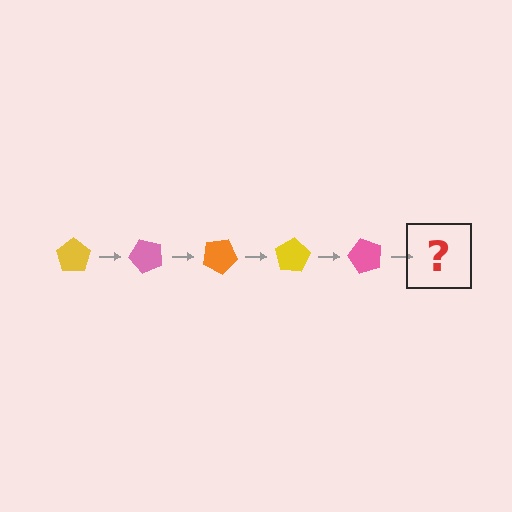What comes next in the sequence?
The next element should be an orange pentagon, rotated 250 degrees from the start.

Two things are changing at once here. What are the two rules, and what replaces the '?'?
The two rules are that it rotates 50 degrees each step and the color cycles through yellow, pink, and orange. The '?' should be an orange pentagon, rotated 250 degrees from the start.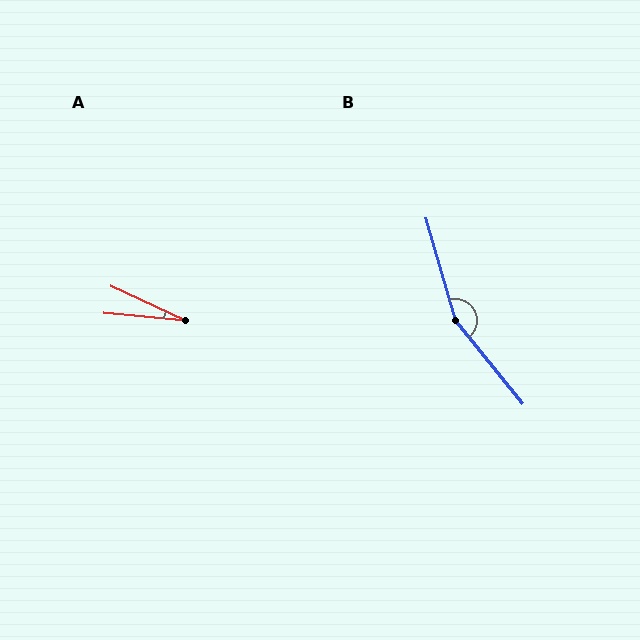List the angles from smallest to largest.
A (19°), B (157°).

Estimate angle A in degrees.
Approximately 19 degrees.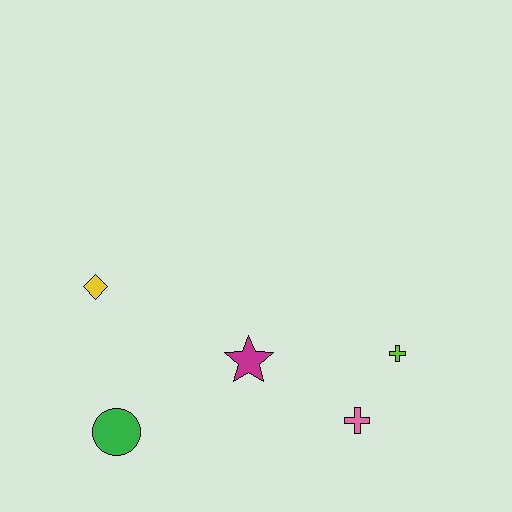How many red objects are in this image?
There are no red objects.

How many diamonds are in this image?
There is 1 diamond.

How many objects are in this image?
There are 5 objects.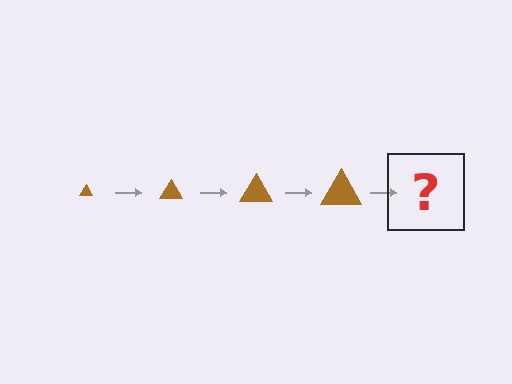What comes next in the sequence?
The next element should be a brown triangle, larger than the previous one.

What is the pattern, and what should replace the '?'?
The pattern is that the triangle gets progressively larger each step. The '?' should be a brown triangle, larger than the previous one.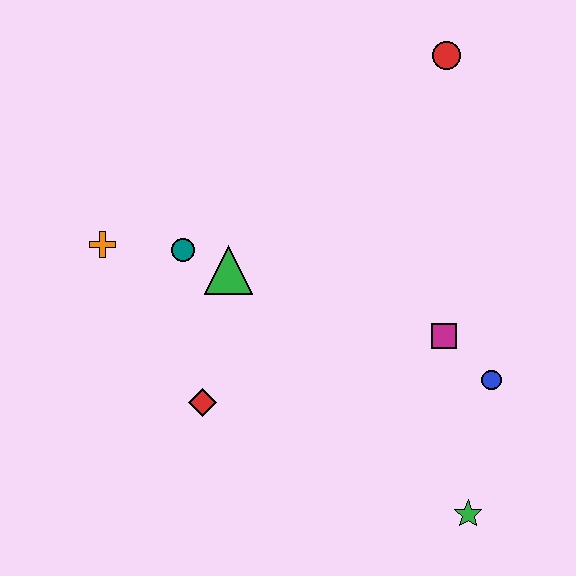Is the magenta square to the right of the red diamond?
Yes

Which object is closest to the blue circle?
The magenta square is closest to the blue circle.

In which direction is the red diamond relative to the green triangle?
The red diamond is below the green triangle.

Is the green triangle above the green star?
Yes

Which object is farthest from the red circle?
The green star is farthest from the red circle.